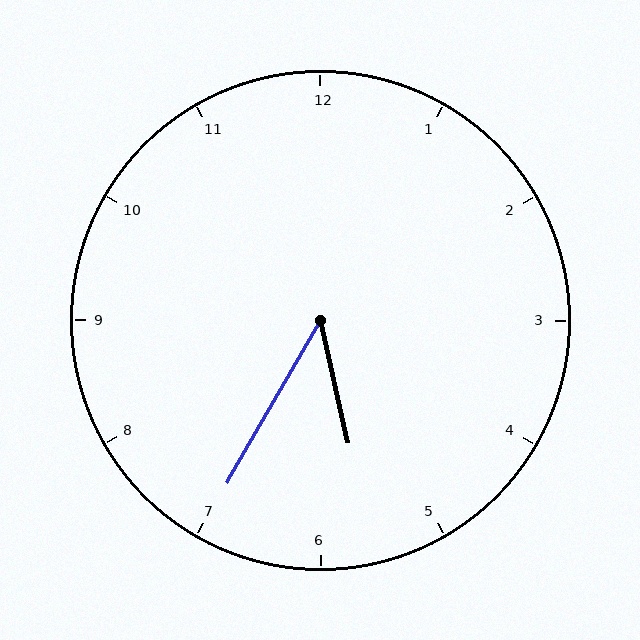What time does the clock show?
5:35.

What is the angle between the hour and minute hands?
Approximately 42 degrees.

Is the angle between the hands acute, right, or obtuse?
It is acute.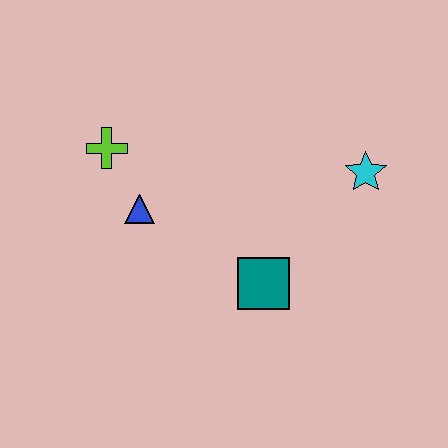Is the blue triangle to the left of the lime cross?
No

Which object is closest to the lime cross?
The blue triangle is closest to the lime cross.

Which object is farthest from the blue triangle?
The cyan star is farthest from the blue triangle.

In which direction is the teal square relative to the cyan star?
The teal square is below the cyan star.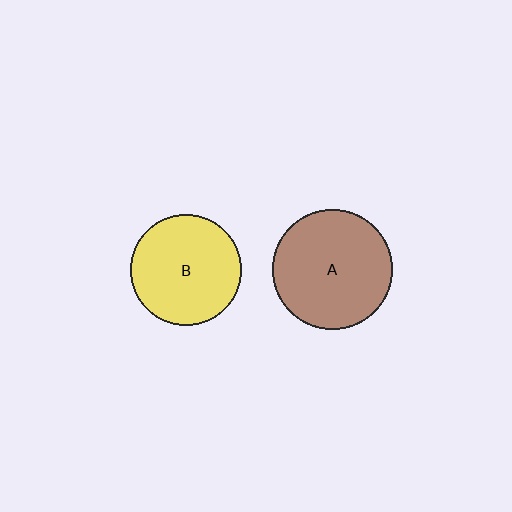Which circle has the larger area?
Circle A (brown).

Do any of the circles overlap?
No, none of the circles overlap.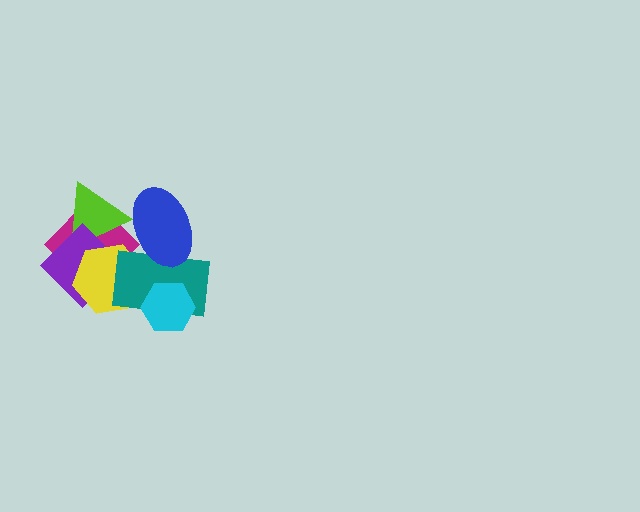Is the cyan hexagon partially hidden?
No, no other shape covers it.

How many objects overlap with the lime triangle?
4 objects overlap with the lime triangle.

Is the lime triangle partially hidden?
Yes, it is partially covered by another shape.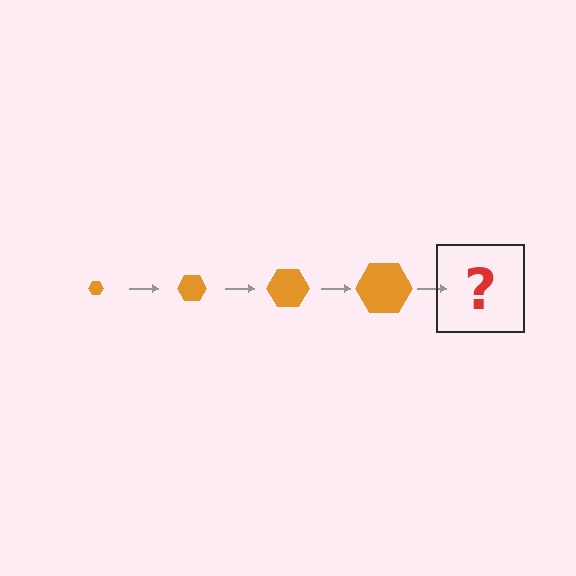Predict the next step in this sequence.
The next step is an orange hexagon, larger than the previous one.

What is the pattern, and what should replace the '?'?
The pattern is that the hexagon gets progressively larger each step. The '?' should be an orange hexagon, larger than the previous one.